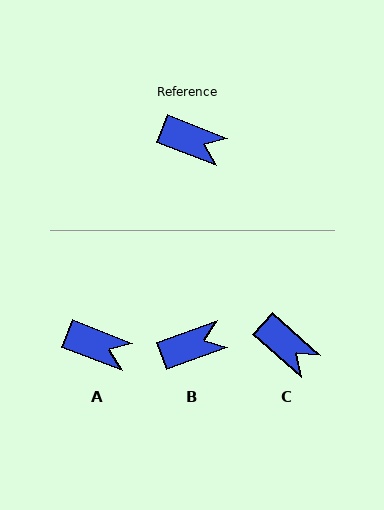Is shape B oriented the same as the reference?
No, it is off by about 41 degrees.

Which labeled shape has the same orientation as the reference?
A.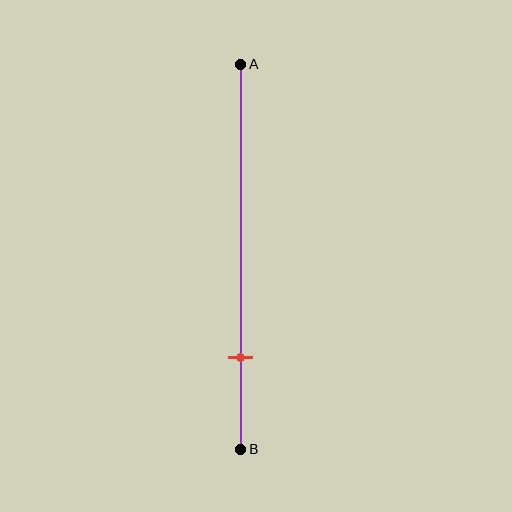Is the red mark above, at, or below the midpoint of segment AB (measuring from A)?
The red mark is below the midpoint of segment AB.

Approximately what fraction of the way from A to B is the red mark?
The red mark is approximately 75% of the way from A to B.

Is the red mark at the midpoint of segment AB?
No, the mark is at about 75% from A, not at the 50% midpoint.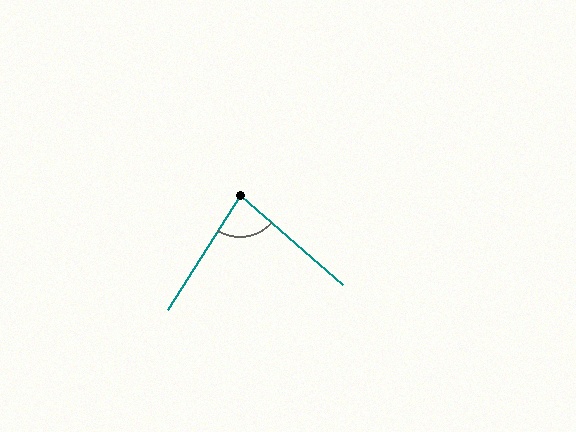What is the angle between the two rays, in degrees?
Approximately 81 degrees.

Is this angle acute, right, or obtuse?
It is acute.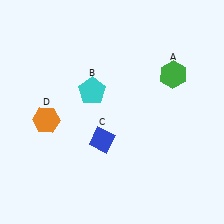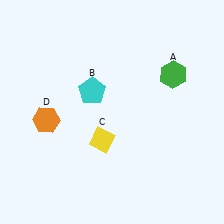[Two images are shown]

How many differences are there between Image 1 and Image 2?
There is 1 difference between the two images.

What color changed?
The diamond (C) changed from blue in Image 1 to yellow in Image 2.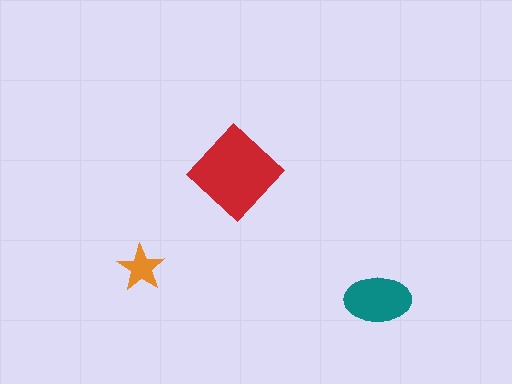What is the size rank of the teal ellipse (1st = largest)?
2nd.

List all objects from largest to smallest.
The red diamond, the teal ellipse, the orange star.